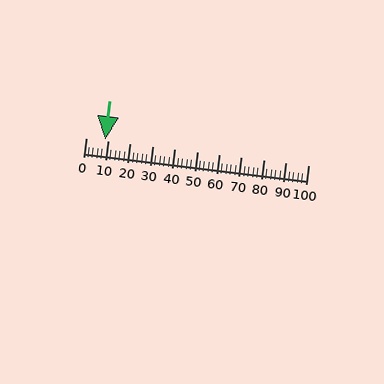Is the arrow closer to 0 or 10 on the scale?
The arrow is closer to 10.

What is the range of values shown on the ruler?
The ruler shows values from 0 to 100.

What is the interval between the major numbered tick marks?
The major tick marks are spaced 10 units apart.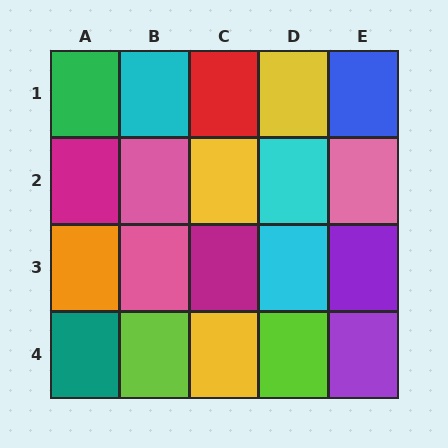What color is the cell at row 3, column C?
Magenta.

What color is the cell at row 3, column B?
Pink.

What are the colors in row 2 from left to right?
Magenta, pink, yellow, cyan, pink.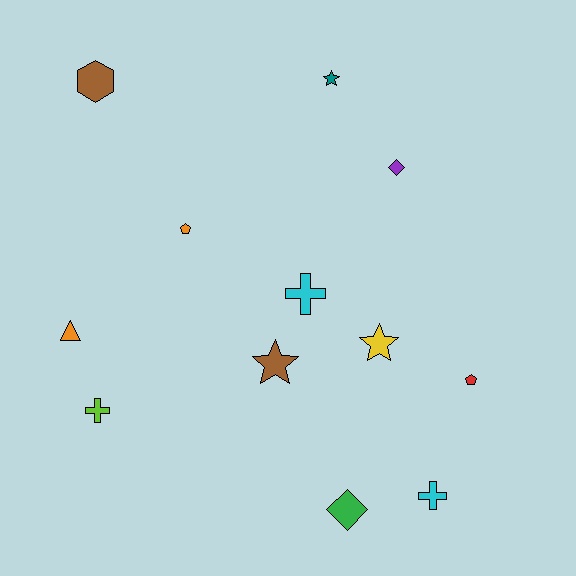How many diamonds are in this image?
There are 2 diamonds.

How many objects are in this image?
There are 12 objects.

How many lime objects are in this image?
There is 1 lime object.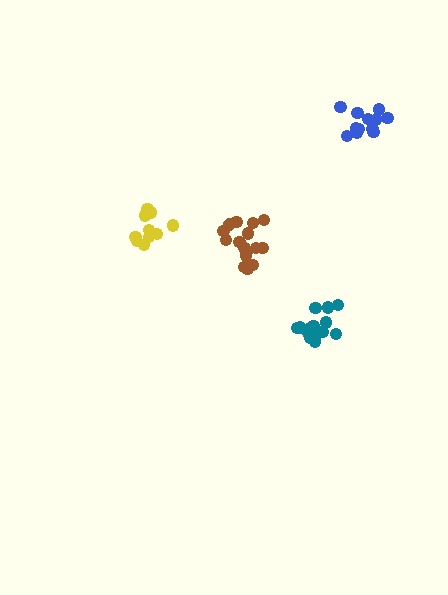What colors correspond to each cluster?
The clusters are colored: blue, brown, yellow, teal.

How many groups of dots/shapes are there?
There are 4 groups.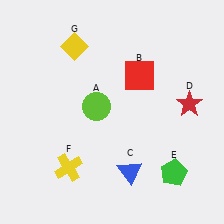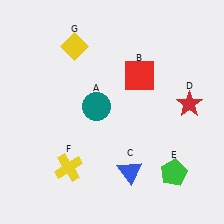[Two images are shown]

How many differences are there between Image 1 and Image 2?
There is 1 difference between the two images.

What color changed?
The circle (A) changed from lime in Image 1 to teal in Image 2.